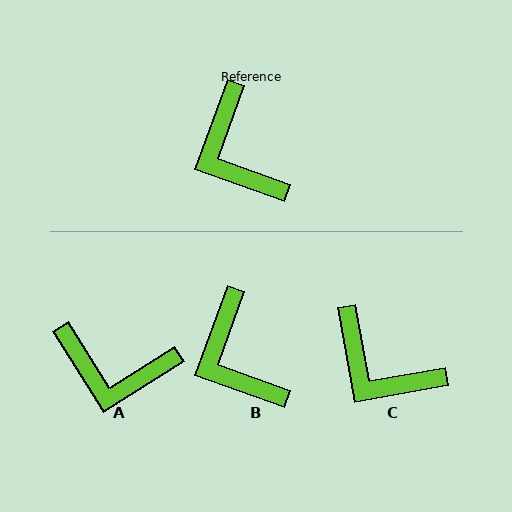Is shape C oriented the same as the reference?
No, it is off by about 30 degrees.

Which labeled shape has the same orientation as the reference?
B.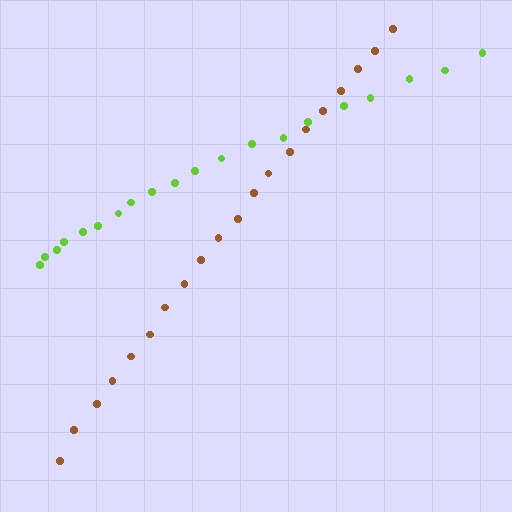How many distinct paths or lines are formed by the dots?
There are 2 distinct paths.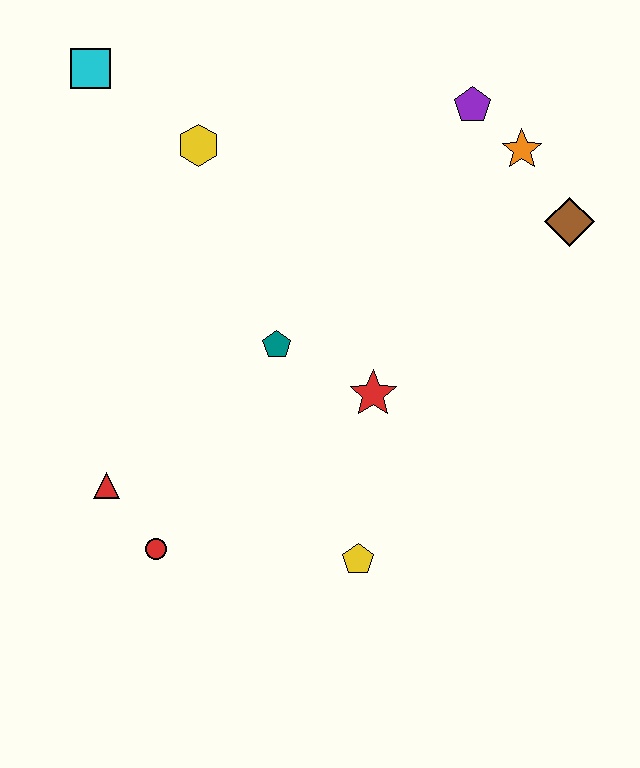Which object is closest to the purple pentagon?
The orange star is closest to the purple pentagon.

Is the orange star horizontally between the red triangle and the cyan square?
No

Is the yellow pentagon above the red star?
No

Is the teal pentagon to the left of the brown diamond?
Yes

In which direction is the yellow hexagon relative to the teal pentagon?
The yellow hexagon is above the teal pentagon.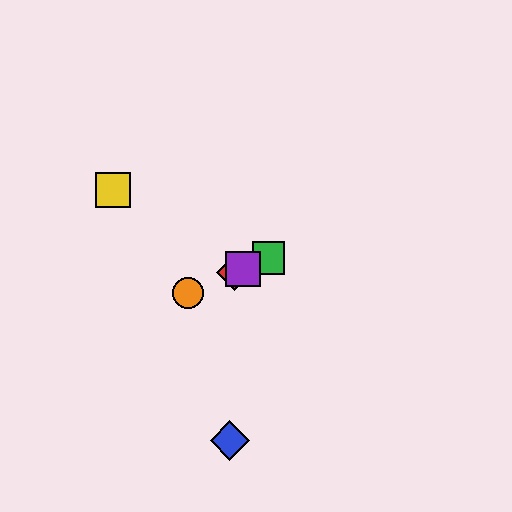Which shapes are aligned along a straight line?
The red diamond, the green square, the purple square, the orange circle are aligned along a straight line.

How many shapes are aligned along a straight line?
4 shapes (the red diamond, the green square, the purple square, the orange circle) are aligned along a straight line.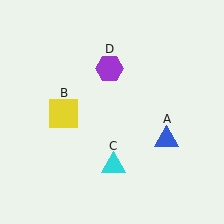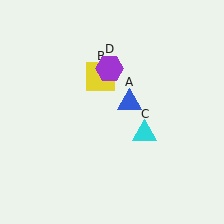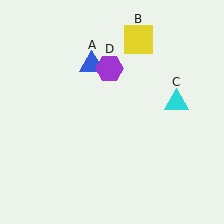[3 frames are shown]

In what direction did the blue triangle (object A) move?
The blue triangle (object A) moved up and to the left.